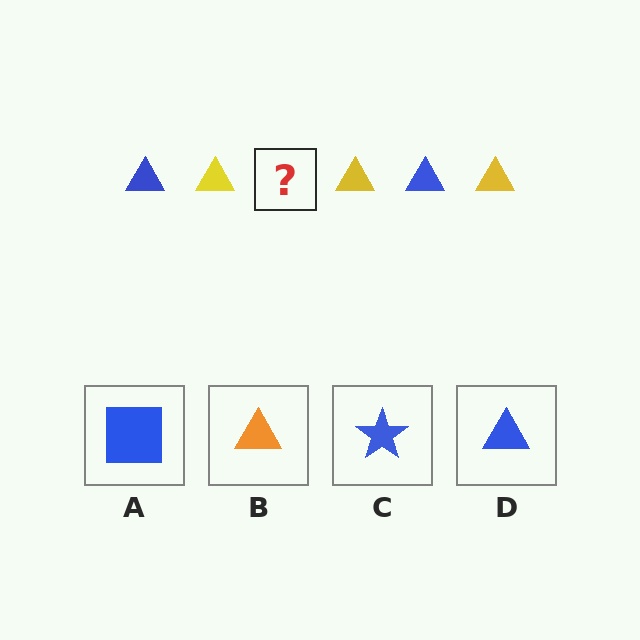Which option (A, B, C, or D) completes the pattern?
D.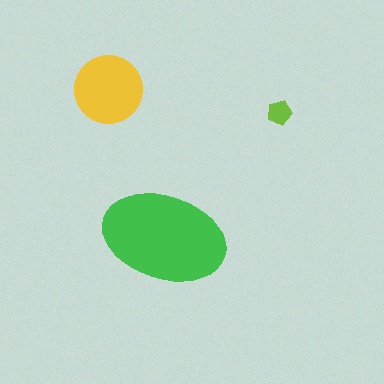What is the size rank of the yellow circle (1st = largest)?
2nd.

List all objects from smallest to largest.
The lime pentagon, the yellow circle, the green ellipse.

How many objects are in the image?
There are 3 objects in the image.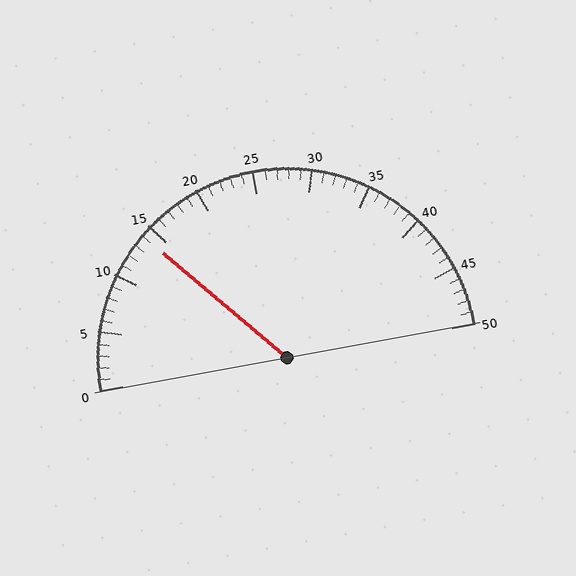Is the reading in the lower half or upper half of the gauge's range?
The reading is in the lower half of the range (0 to 50).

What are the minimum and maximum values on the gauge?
The gauge ranges from 0 to 50.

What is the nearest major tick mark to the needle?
The nearest major tick mark is 15.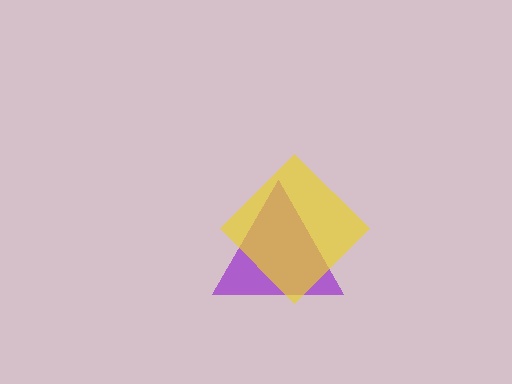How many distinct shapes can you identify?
There are 2 distinct shapes: a purple triangle, a yellow diamond.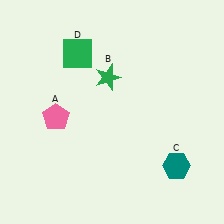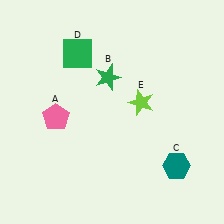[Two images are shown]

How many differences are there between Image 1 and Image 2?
There is 1 difference between the two images.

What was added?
A lime star (E) was added in Image 2.